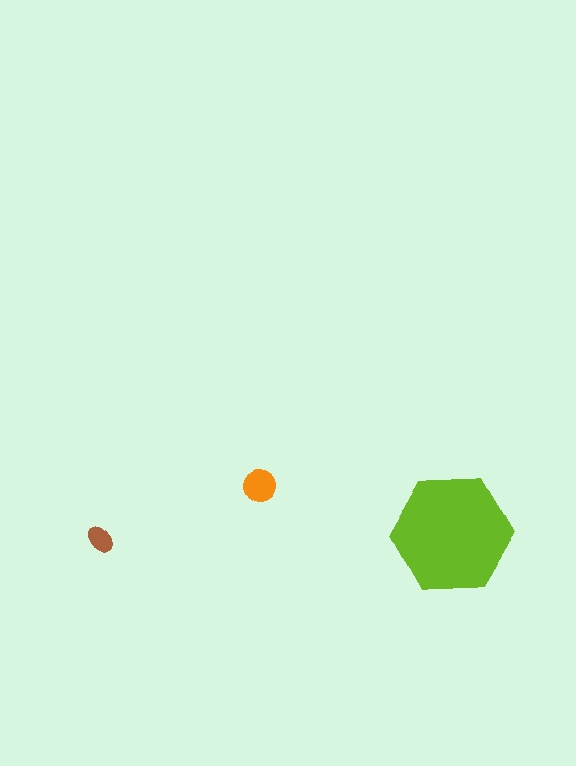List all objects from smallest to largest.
The brown ellipse, the orange circle, the lime hexagon.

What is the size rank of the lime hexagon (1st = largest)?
1st.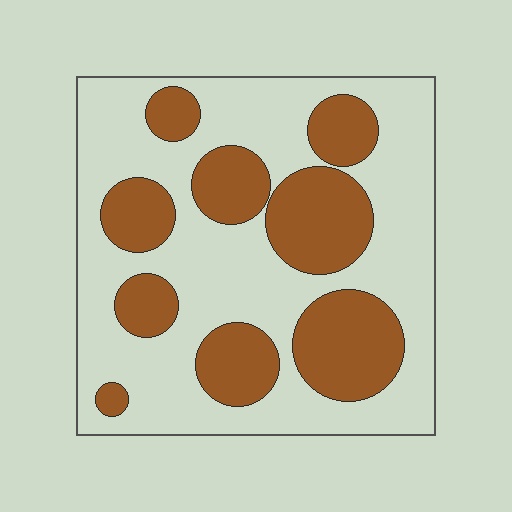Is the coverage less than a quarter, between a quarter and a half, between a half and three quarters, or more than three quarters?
Between a quarter and a half.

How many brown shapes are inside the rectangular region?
9.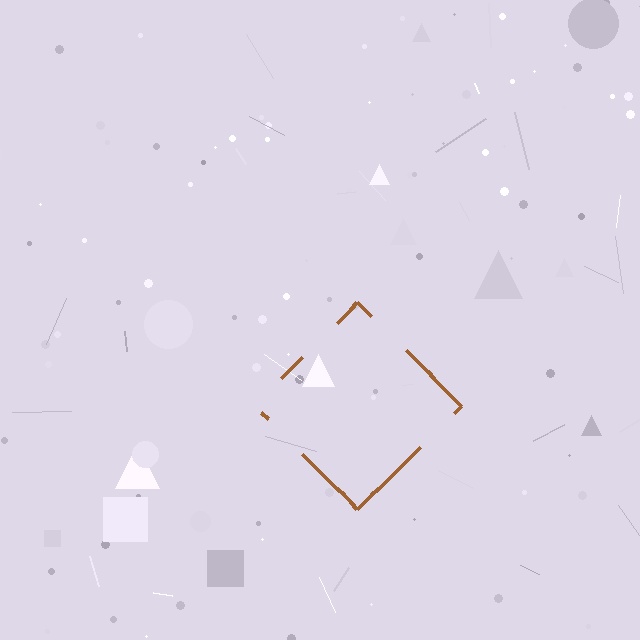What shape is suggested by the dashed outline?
The dashed outline suggests a diamond.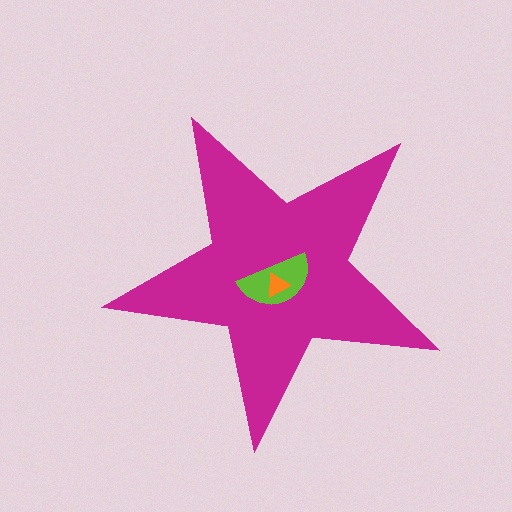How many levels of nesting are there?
3.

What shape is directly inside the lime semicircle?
The orange triangle.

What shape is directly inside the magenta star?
The lime semicircle.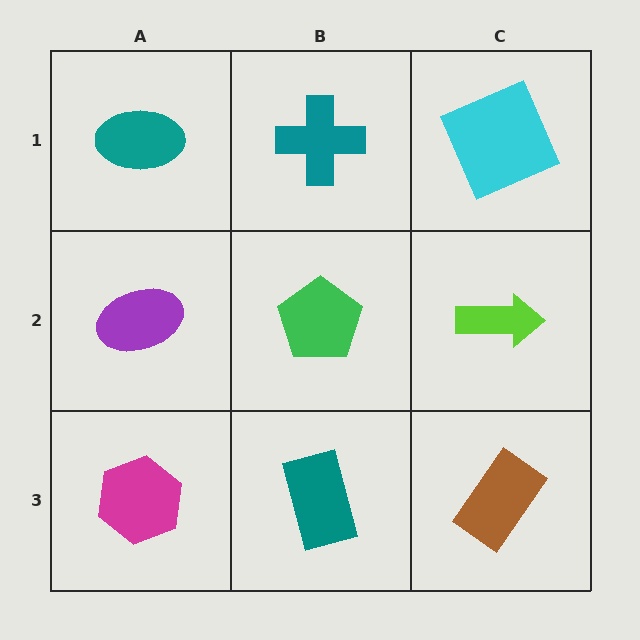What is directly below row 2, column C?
A brown rectangle.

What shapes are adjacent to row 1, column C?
A lime arrow (row 2, column C), a teal cross (row 1, column B).